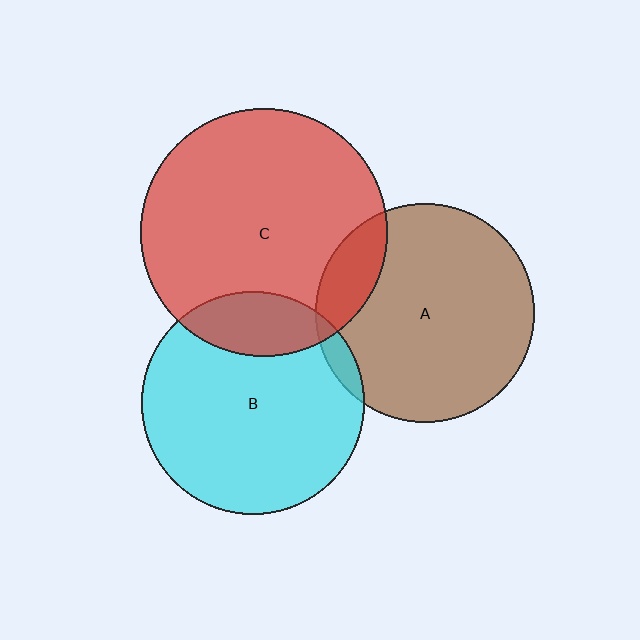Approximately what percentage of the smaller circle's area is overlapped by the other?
Approximately 20%.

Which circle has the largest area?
Circle C (red).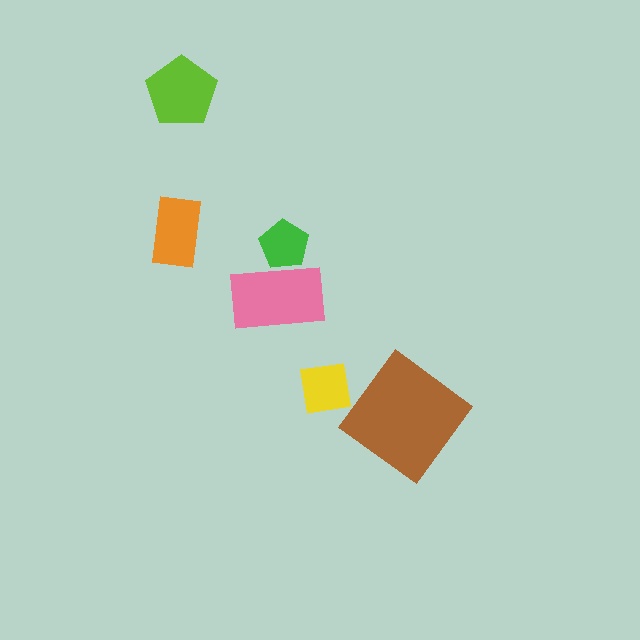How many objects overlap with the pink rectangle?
1 object overlaps with the pink rectangle.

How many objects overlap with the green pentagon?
1 object overlaps with the green pentagon.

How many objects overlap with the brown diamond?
0 objects overlap with the brown diamond.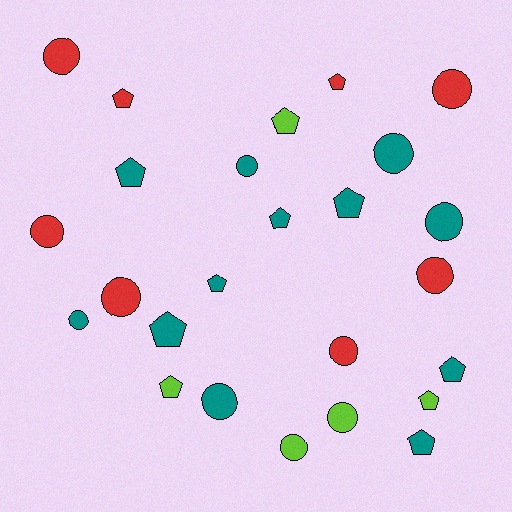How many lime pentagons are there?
There are 3 lime pentagons.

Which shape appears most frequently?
Circle, with 13 objects.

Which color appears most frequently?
Teal, with 12 objects.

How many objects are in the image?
There are 25 objects.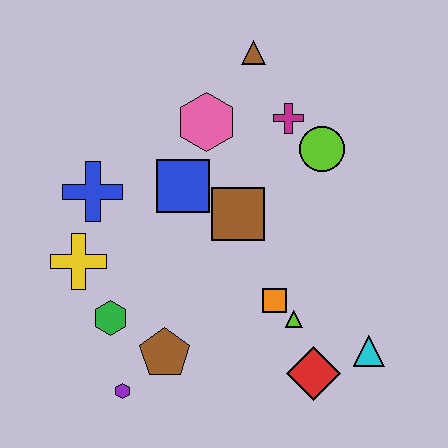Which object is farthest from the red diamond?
The brown triangle is farthest from the red diamond.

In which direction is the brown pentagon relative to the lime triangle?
The brown pentagon is to the left of the lime triangle.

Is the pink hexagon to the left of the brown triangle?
Yes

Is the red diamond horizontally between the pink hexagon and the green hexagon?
No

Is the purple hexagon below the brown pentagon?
Yes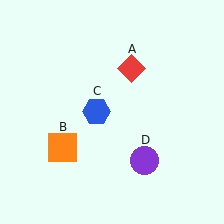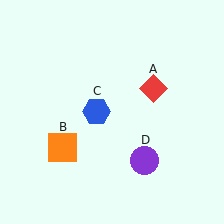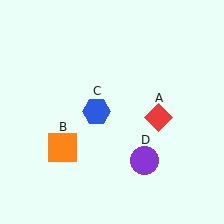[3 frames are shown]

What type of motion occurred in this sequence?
The red diamond (object A) rotated clockwise around the center of the scene.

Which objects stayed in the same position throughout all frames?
Orange square (object B) and blue hexagon (object C) and purple circle (object D) remained stationary.